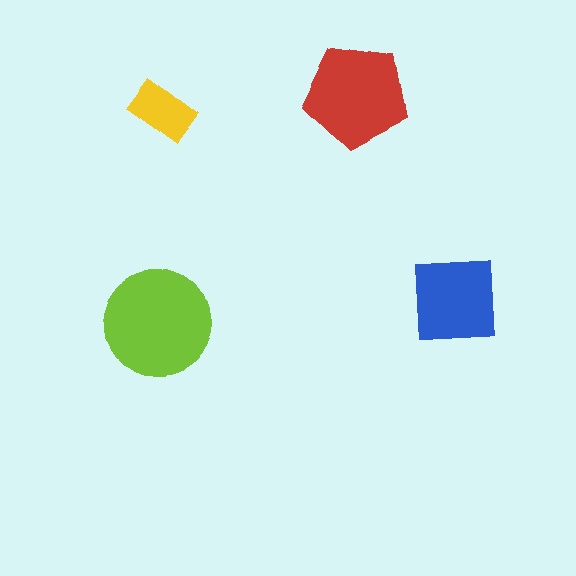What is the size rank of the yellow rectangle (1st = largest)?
4th.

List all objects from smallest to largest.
The yellow rectangle, the blue square, the red pentagon, the lime circle.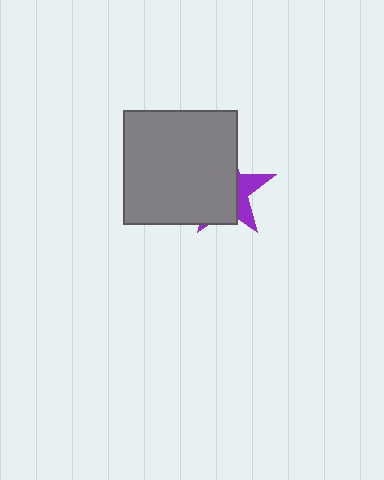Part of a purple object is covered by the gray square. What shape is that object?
It is a star.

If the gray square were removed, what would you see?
You would see the complete purple star.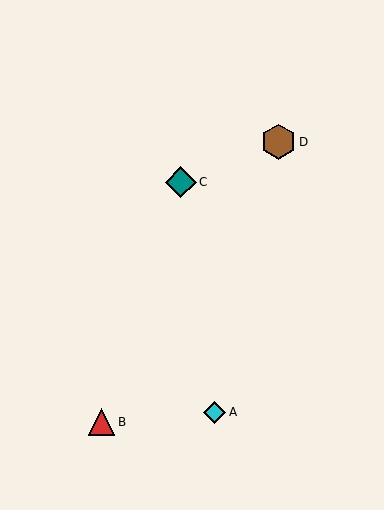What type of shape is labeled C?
Shape C is a teal diamond.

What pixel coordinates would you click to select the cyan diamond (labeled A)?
Click at (215, 412) to select the cyan diamond A.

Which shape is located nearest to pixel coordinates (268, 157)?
The brown hexagon (labeled D) at (279, 142) is nearest to that location.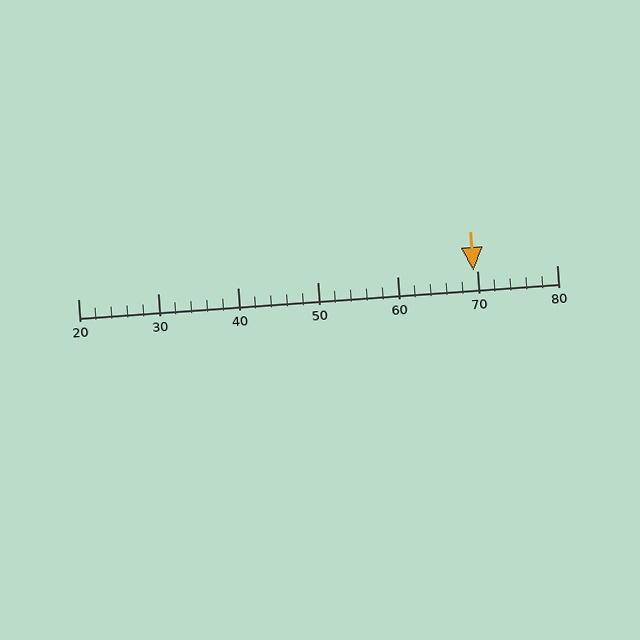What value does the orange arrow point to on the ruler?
The orange arrow points to approximately 70.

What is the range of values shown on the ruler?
The ruler shows values from 20 to 80.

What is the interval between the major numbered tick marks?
The major tick marks are spaced 10 units apart.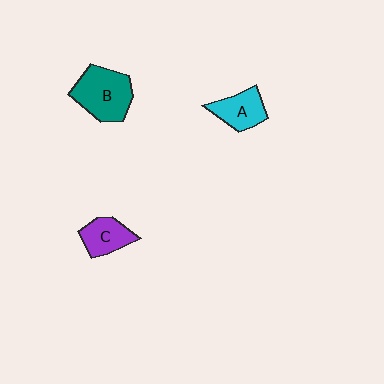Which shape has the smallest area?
Shape C (purple).